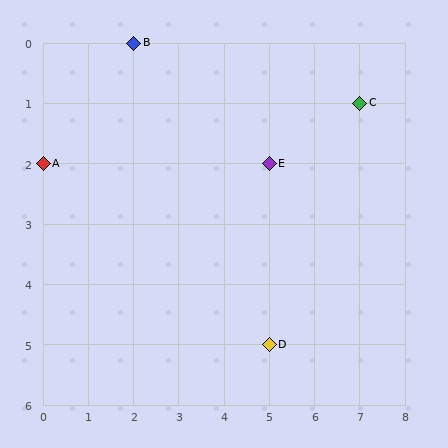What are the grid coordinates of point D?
Point D is at grid coordinates (5, 5).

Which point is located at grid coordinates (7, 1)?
Point C is at (7, 1).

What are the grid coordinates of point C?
Point C is at grid coordinates (7, 1).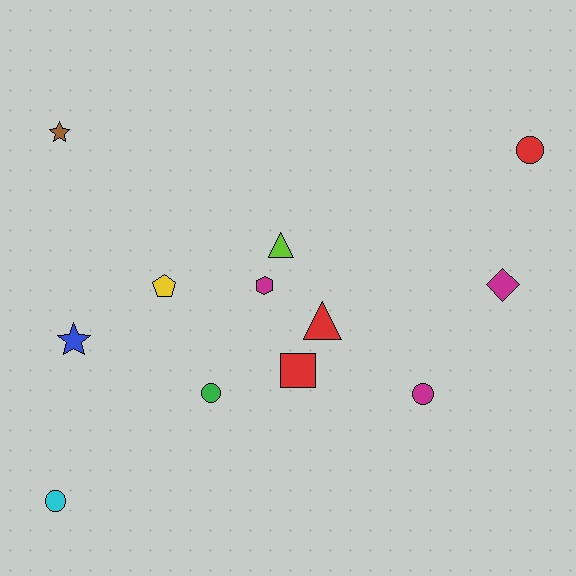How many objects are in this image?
There are 12 objects.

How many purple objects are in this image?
There are no purple objects.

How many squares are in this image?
There is 1 square.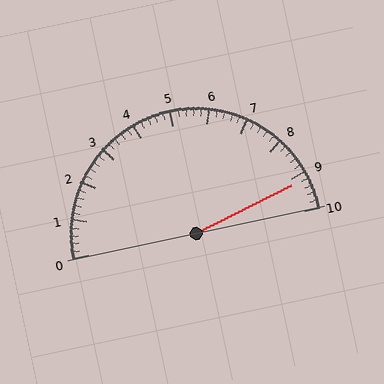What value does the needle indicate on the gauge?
The needle indicates approximately 9.2.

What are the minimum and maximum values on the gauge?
The gauge ranges from 0 to 10.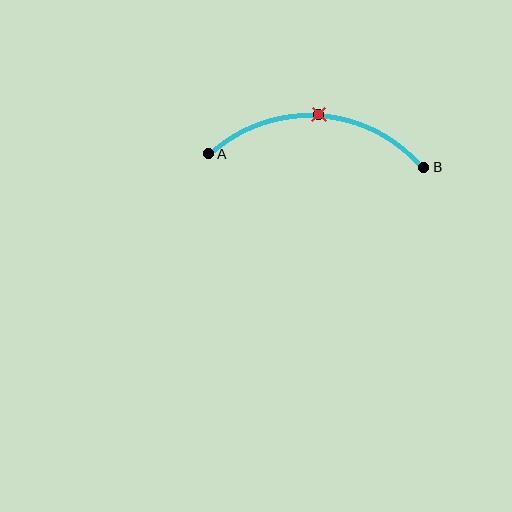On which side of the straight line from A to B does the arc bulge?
The arc bulges above the straight line connecting A and B.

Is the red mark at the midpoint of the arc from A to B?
Yes. The red mark lies on the arc at equal arc-length from both A and B — it is the arc midpoint.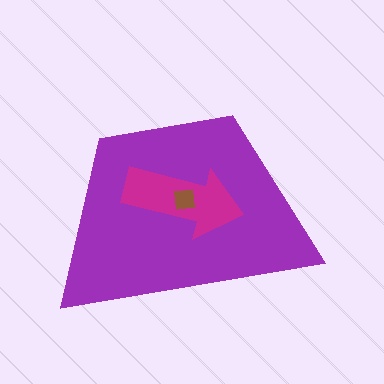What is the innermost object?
The brown square.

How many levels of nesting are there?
3.